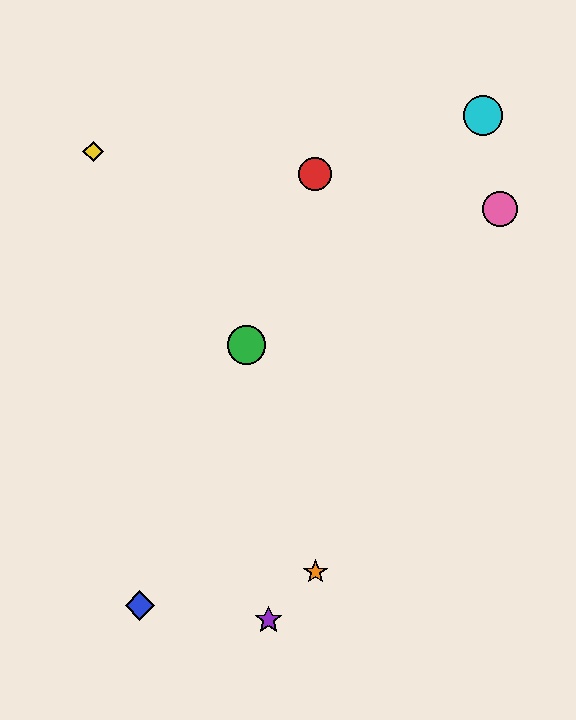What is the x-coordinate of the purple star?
The purple star is at x≈268.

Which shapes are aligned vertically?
The red circle, the orange star are aligned vertically.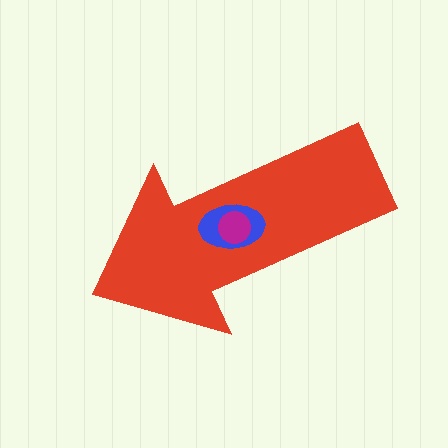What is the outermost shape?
The red arrow.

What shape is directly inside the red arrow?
The blue ellipse.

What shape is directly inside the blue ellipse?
The magenta circle.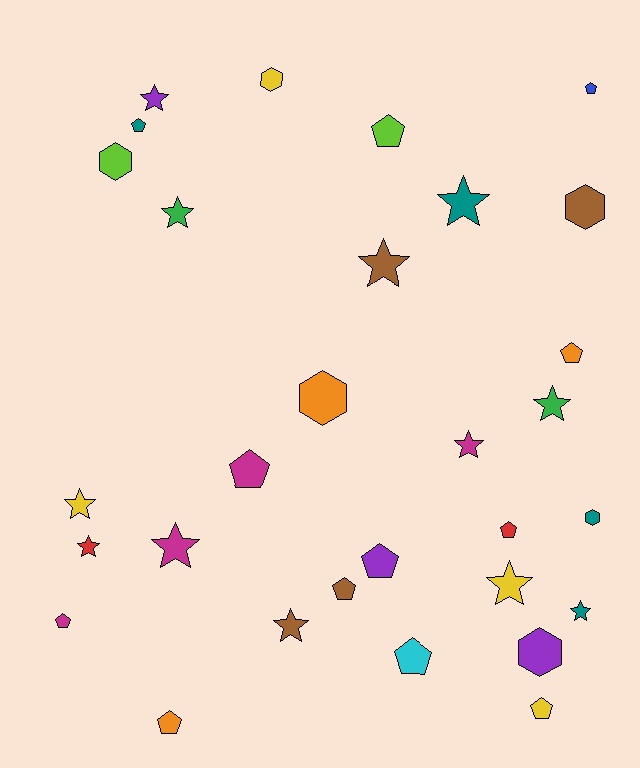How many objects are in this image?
There are 30 objects.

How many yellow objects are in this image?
There are 4 yellow objects.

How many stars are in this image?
There are 12 stars.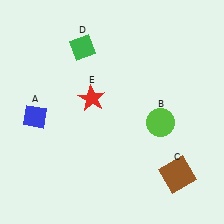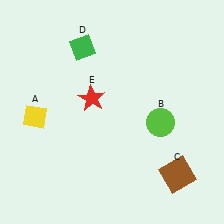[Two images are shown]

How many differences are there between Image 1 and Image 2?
There is 1 difference between the two images.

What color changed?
The diamond (A) changed from blue in Image 1 to yellow in Image 2.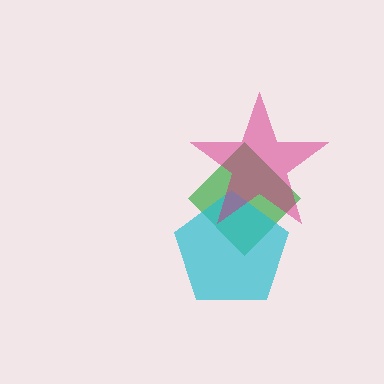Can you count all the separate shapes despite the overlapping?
Yes, there are 3 separate shapes.